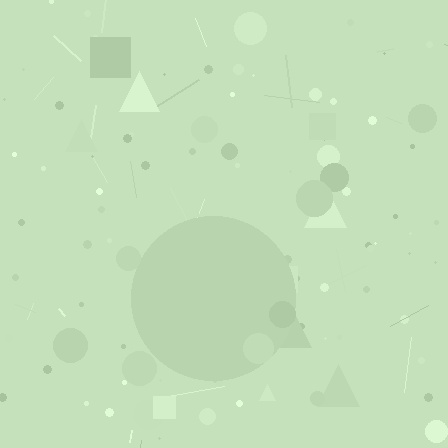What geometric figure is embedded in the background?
A circle is embedded in the background.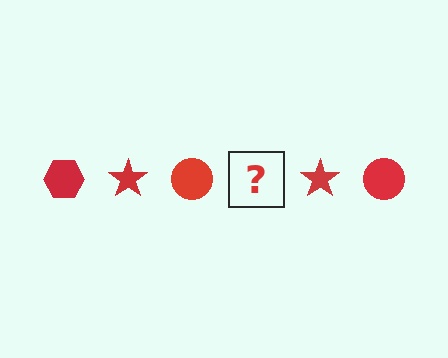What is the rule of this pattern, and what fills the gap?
The rule is that the pattern cycles through hexagon, star, circle shapes in red. The gap should be filled with a red hexagon.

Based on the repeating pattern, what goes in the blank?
The blank should be a red hexagon.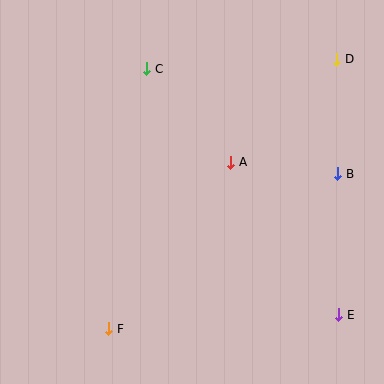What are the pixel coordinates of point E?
Point E is at (339, 315).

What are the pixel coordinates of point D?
Point D is at (337, 59).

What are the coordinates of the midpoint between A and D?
The midpoint between A and D is at (284, 111).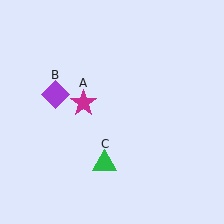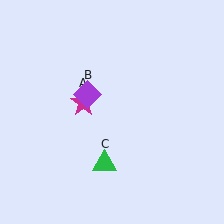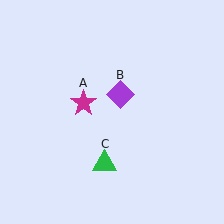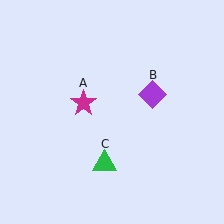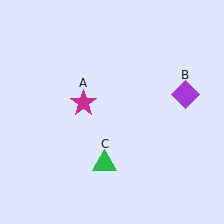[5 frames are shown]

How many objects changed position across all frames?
1 object changed position: purple diamond (object B).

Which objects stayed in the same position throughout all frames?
Magenta star (object A) and green triangle (object C) remained stationary.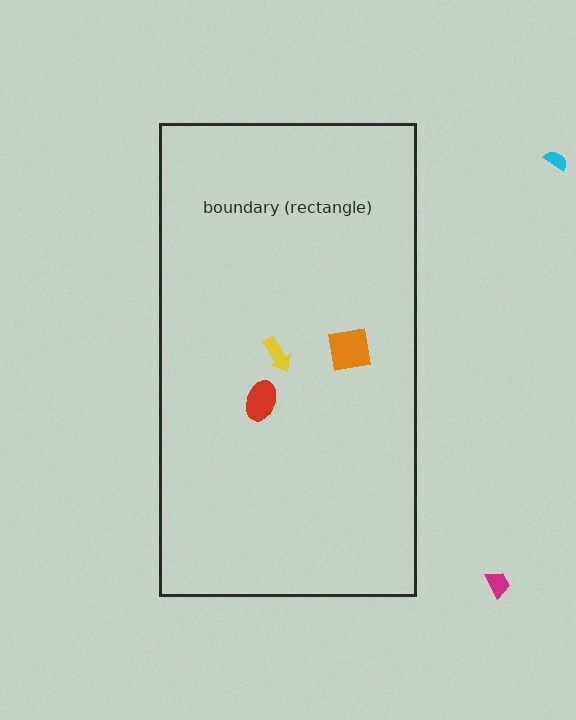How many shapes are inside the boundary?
3 inside, 2 outside.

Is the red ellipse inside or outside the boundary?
Inside.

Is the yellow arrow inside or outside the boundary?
Inside.